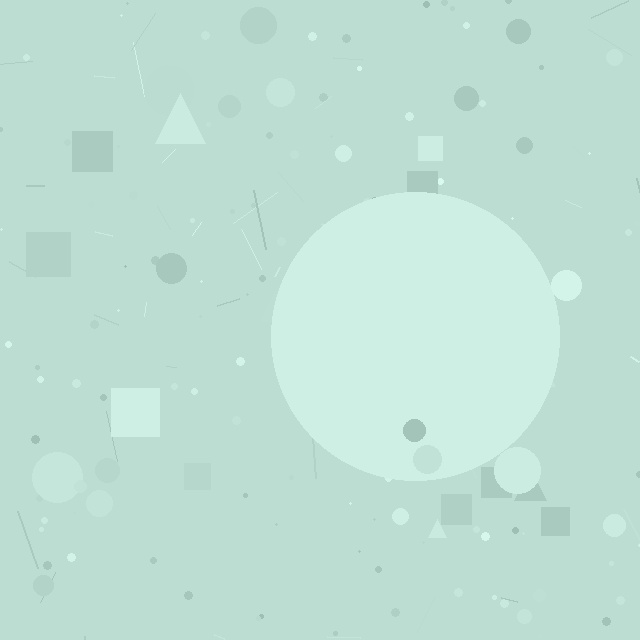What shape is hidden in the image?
A circle is hidden in the image.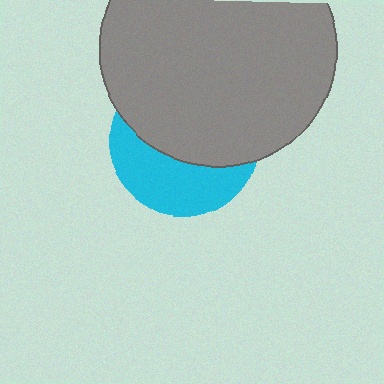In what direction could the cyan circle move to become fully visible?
The cyan circle could move down. That would shift it out from behind the gray circle entirely.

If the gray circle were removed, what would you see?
You would see the complete cyan circle.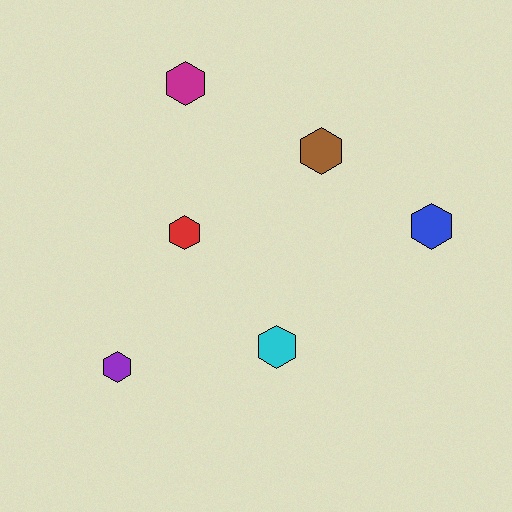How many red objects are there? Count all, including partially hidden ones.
There is 1 red object.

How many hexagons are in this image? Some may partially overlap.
There are 6 hexagons.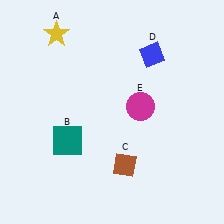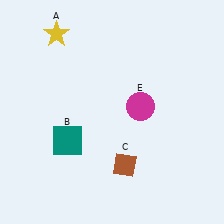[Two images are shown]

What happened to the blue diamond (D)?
The blue diamond (D) was removed in Image 2. It was in the top-right area of Image 1.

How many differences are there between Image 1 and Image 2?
There is 1 difference between the two images.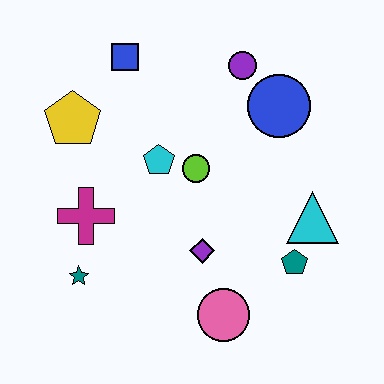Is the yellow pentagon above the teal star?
Yes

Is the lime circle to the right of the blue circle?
No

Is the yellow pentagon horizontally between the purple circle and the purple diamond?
No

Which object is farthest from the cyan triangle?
The yellow pentagon is farthest from the cyan triangle.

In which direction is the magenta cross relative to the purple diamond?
The magenta cross is to the left of the purple diamond.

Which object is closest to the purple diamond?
The pink circle is closest to the purple diamond.